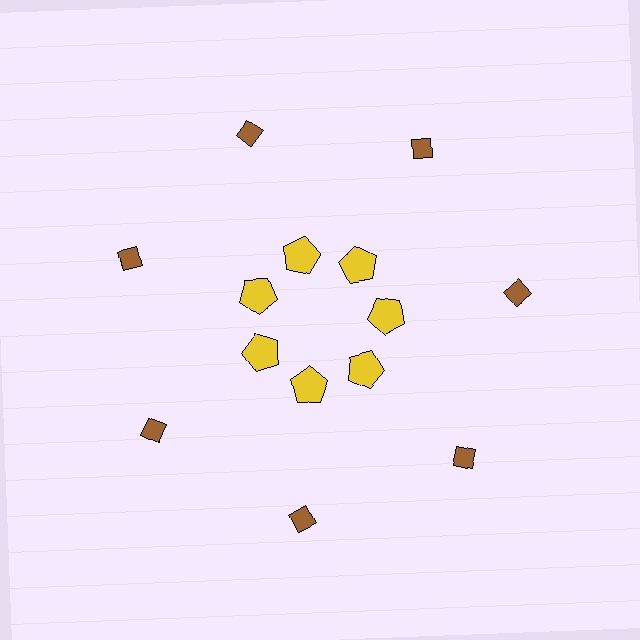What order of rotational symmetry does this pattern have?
This pattern has 7-fold rotational symmetry.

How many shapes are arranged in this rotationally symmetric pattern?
There are 14 shapes, arranged in 7 groups of 2.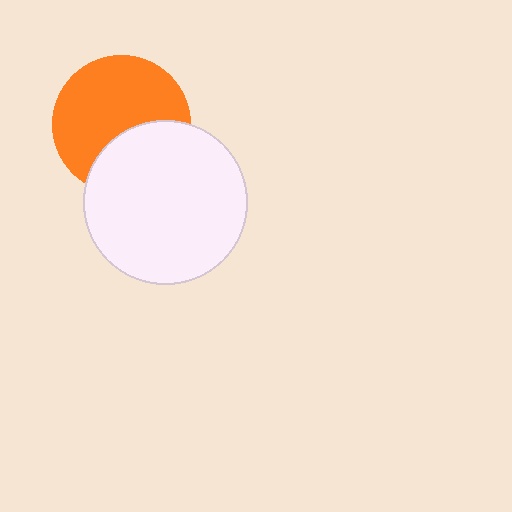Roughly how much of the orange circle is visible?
About half of it is visible (roughly 65%).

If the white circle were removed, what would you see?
You would see the complete orange circle.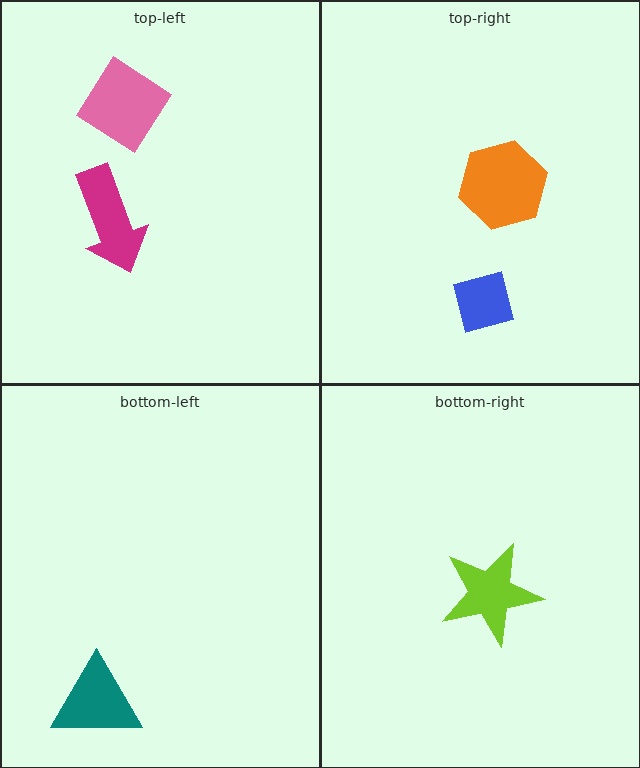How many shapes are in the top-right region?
2.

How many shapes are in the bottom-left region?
1.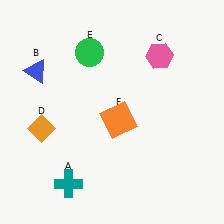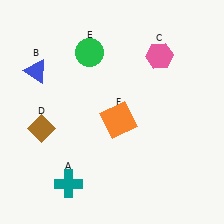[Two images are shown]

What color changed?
The diamond (D) changed from orange in Image 1 to brown in Image 2.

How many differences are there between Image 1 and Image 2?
There is 1 difference between the two images.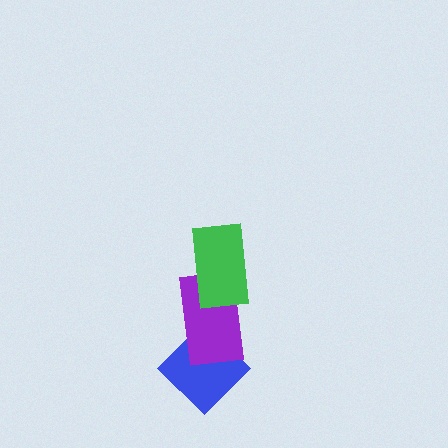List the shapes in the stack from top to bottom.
From top to bottom: the green rectangle, the purple rectangle, the blue diamond.